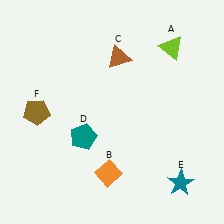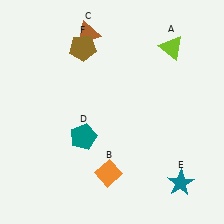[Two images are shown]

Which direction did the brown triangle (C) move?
The brown triangle (C) moved left.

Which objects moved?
The objects that moved are: the brown triangle (C), the brown pentagon (F).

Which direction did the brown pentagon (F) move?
The brown pentagon (F) moved up.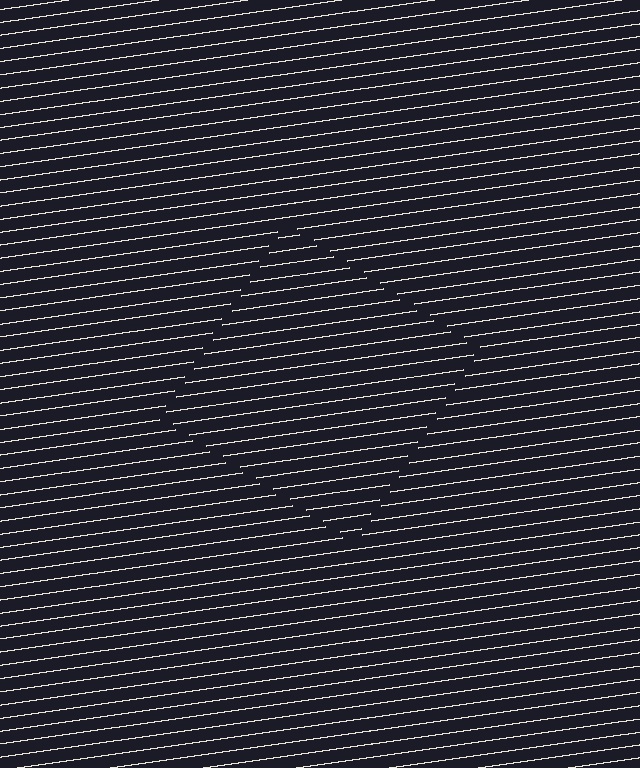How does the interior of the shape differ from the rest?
The interior of the shape contains the same grating, shifted by half a period — the contour is defined by the phase discontinuity where line-ends from the inner and outer gratings abut.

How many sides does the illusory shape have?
4 sides — the line-ends trace a square.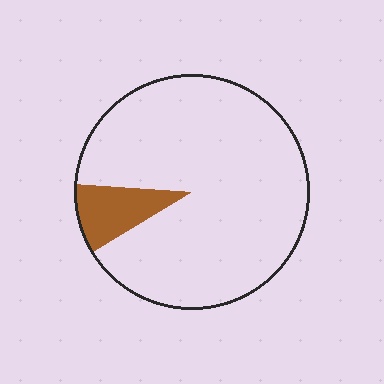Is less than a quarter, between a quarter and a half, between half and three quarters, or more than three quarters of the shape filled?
Less than a quarter.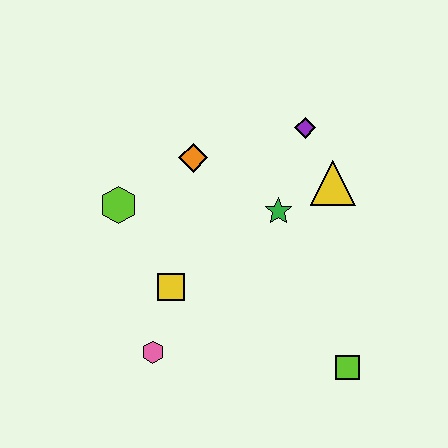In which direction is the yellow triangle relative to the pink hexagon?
The yellow triangle is to the right of the pink hexagon.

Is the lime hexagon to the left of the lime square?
Yes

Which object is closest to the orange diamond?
The lime hexagon is closest to the orange diamond.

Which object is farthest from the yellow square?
The purple diamond is farthest from the yellow square.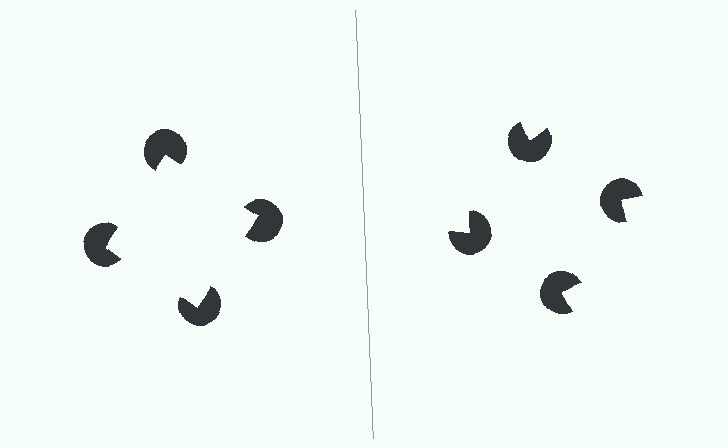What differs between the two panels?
The pac-man discs are positioned identically on both sides; only the wedge orientations differ. On the left they align to a square; on the right they are misaligned.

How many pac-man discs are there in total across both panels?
8 — 4 on each side.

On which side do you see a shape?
An illusory square appears on the left side. On the right side the wedge cuts are rotated, so no coherent shape forms.